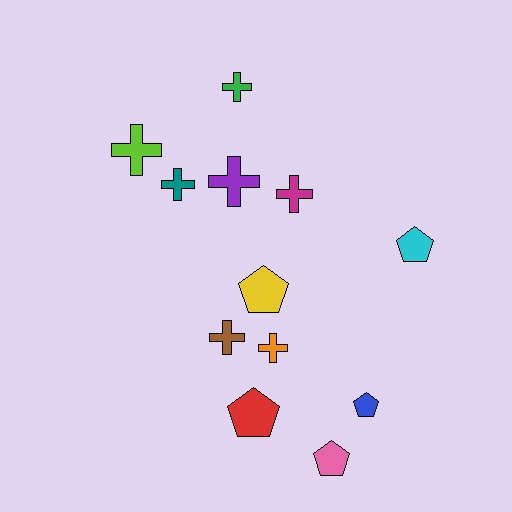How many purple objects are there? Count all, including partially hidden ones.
There is 1 purple object.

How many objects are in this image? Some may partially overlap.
There are 12 objects.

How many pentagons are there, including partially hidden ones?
There are 5 pentagons.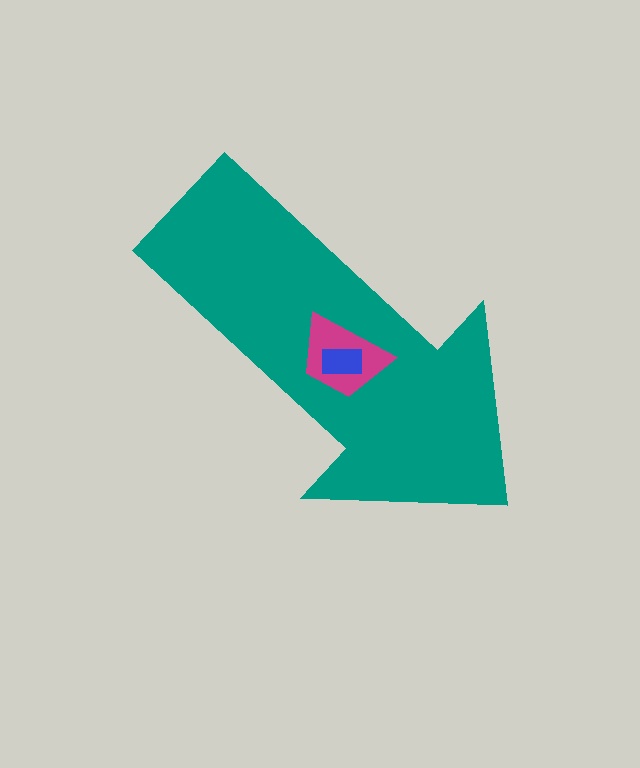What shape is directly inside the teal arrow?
The magenta trapezoid.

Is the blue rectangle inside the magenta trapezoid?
Yes.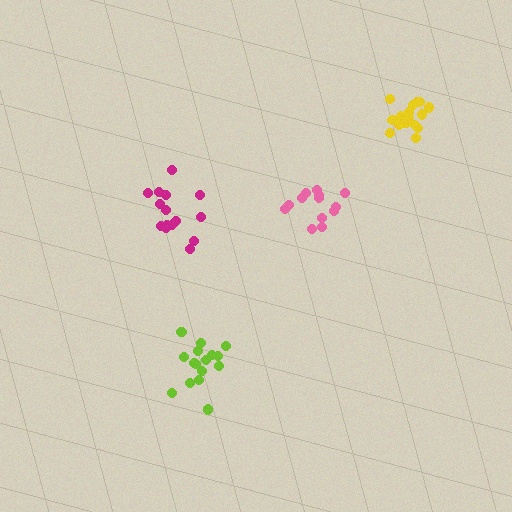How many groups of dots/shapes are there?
There are 4 groups.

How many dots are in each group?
Group 1: 16 dots, Group 2: 14 dots, Group 3: 15 dots, Group 4: 18 dots (63 total).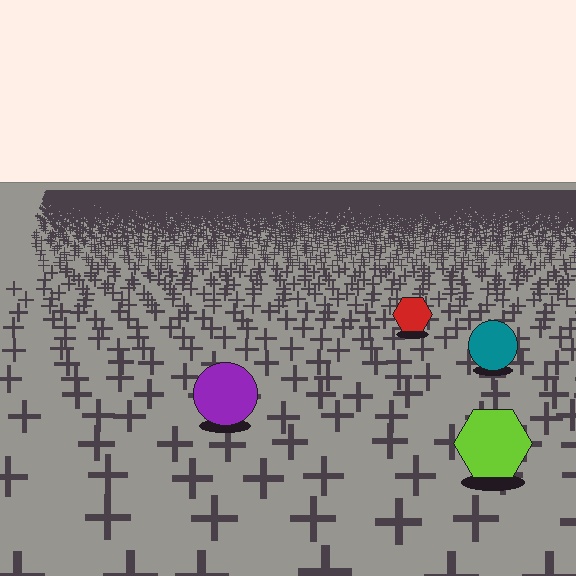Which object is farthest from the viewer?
The red hexagon is farthest from the viewer. It appears smaller and the ground texture around it is denser.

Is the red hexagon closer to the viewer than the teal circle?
No. The teal circle is closer — you can tell from the texture gradient: the ground texture is coarser near it.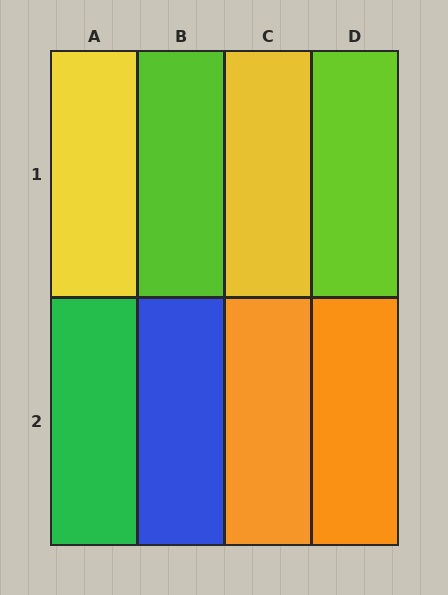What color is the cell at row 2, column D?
Orange.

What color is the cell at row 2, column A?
Green.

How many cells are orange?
2 cells are orange.